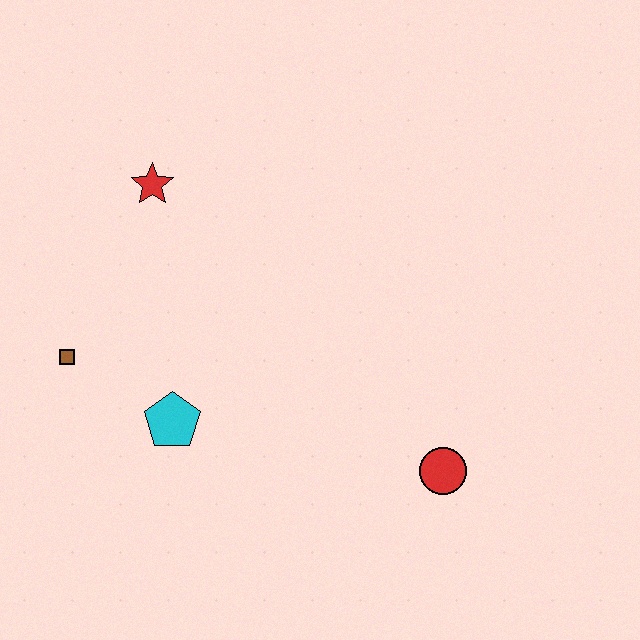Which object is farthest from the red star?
The red circle is farthest from the red star.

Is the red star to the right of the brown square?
Yes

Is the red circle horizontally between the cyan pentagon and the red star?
No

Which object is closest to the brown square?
The cyan pentagon is closest to the brown square.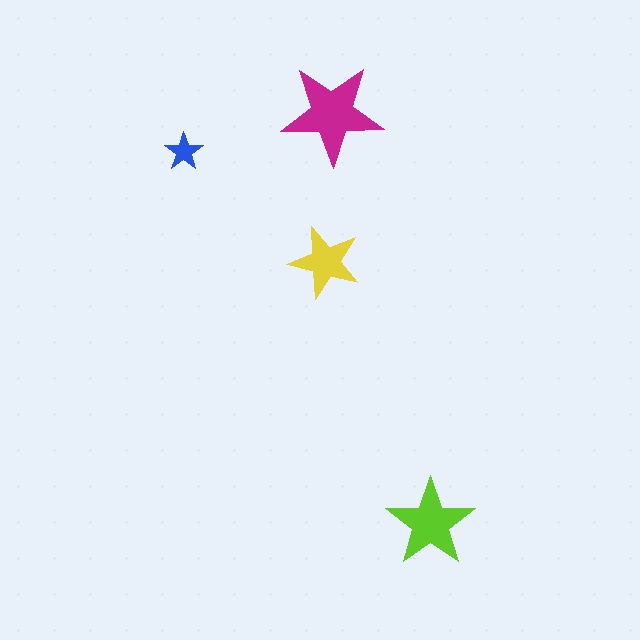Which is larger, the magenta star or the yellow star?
The magenta one.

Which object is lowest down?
The lime star is bottommost.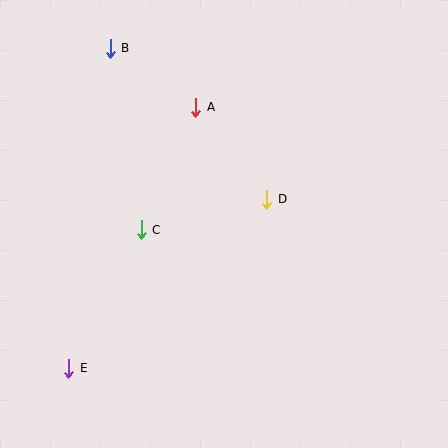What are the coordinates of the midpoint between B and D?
The midpoint between B and D is at (188, 124).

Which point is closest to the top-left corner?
Point B is closest to the top-left corner.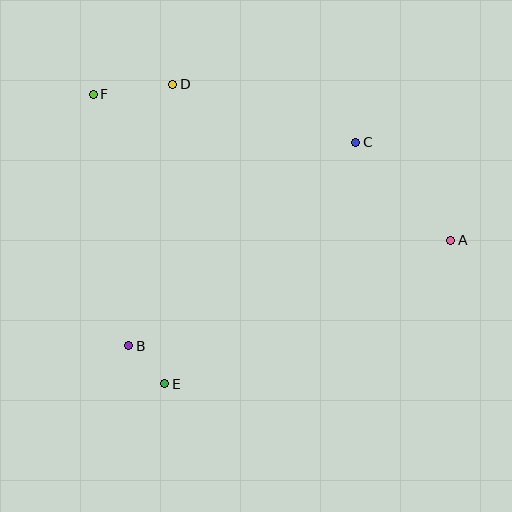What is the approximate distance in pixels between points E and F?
The distance between E and F is approximately 299 pixels.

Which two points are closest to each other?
Points B and E are closest to each other.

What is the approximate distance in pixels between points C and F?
The distance between C and F is approximately 267 pixels.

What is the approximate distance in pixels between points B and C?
The distance between B and C is approximately 305 pixels.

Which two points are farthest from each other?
Points A and F are farthest from each other.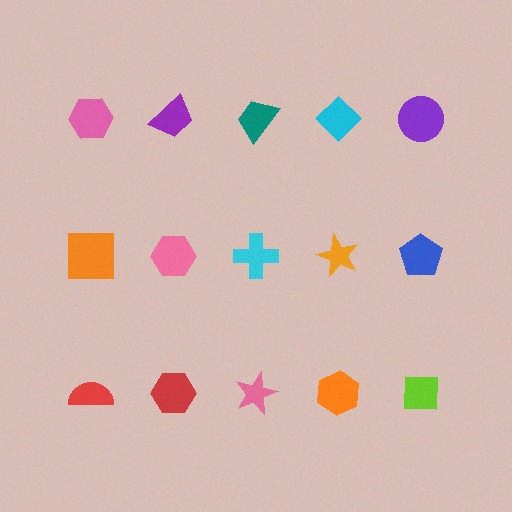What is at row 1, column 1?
A pink hexagon.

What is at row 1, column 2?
A purple trapezoid.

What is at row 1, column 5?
A purple circle.